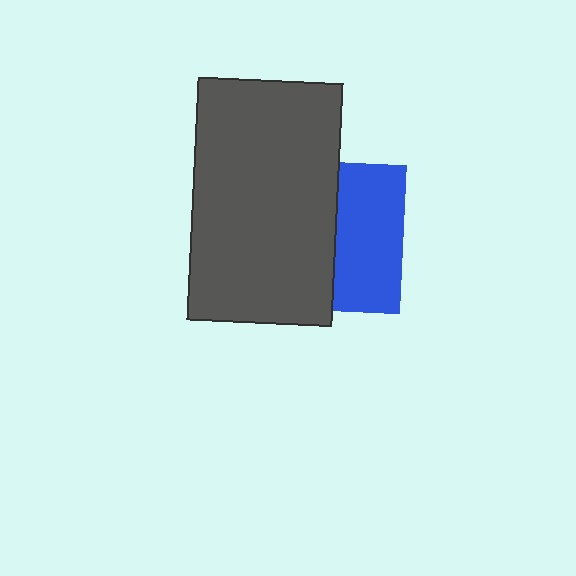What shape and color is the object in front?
The object in front is a dark gray rectangle.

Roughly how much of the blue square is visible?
About half of it is visible (roughly 46%).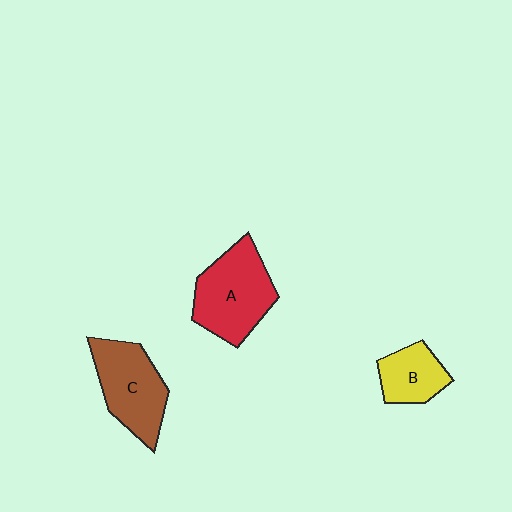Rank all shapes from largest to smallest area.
From largest to smallest: A (red), C (brown), B (yellow).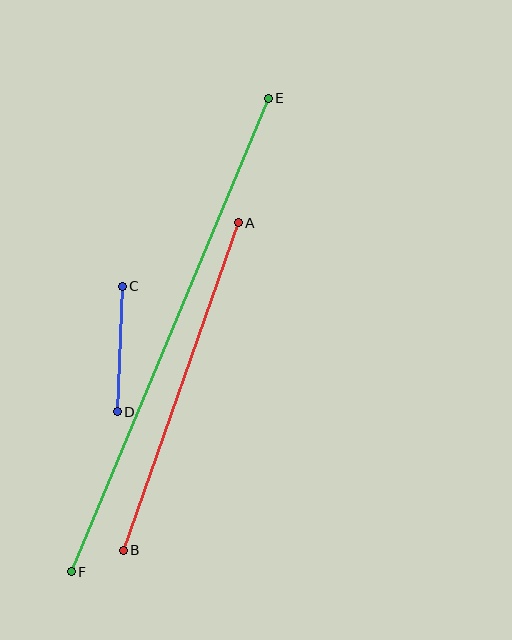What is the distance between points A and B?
The distance is approximately 347 pixels.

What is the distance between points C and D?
The distance is approximately 125 pixels.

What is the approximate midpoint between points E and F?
The midpoint is at approximately (170, 335) pixels.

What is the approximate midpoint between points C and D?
The midpoint is at approximately (120, 349) pixels.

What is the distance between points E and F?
The distance is approximately 513 pixels.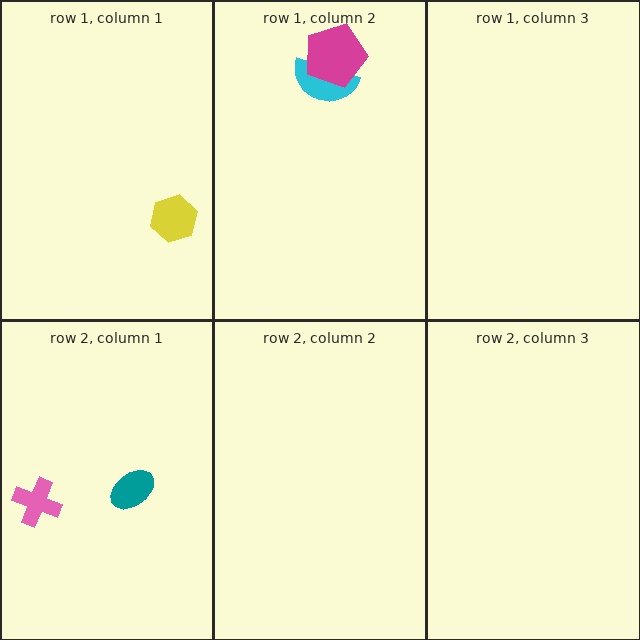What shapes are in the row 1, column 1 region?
The yellow hexagon.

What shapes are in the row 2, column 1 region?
The teal ellipse, the pink cross.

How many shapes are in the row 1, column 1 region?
1.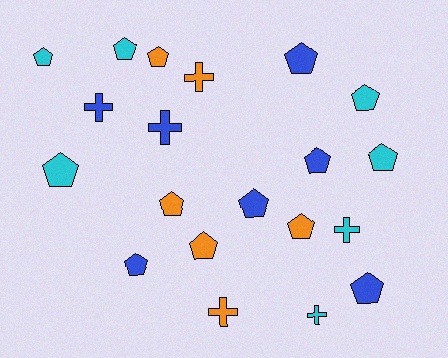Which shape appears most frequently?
Pentagon, with 14 objects.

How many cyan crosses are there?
There are 2 cyan crosses.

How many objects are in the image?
There are 20 objects.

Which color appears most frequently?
Cyan, with 7 objects.